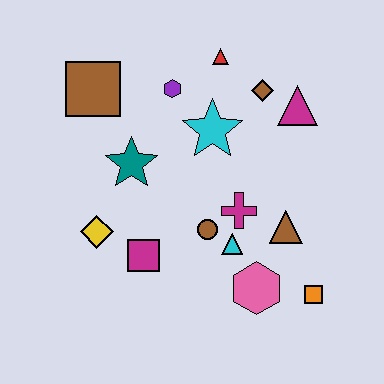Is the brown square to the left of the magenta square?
Yes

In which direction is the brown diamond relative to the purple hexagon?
The brown diamond is to the right of the purple hexagon.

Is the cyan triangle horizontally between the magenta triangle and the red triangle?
Yes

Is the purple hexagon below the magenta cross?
No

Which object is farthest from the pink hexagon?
The brown square is farthest from the pink hexagon.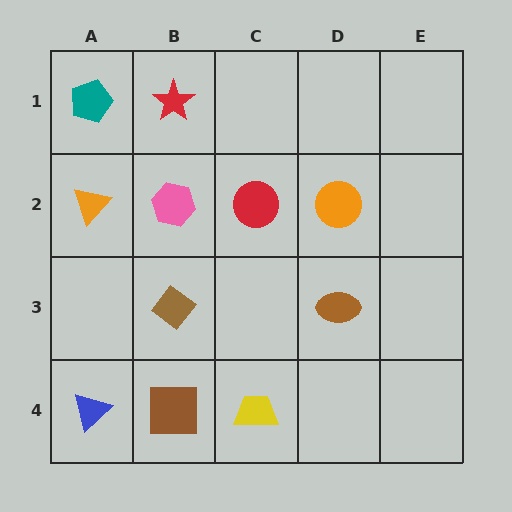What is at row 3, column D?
A brown ellipse.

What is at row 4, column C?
A yellow trapezoid.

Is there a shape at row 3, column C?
No, that cell is empty.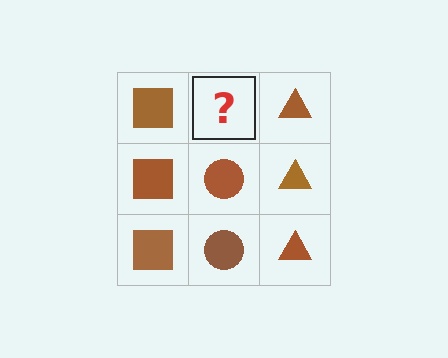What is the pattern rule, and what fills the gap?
The rule is that each column has a consistent shape. The gap should be filled with a brown circle.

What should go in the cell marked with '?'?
The missing cell should contain a brown circle.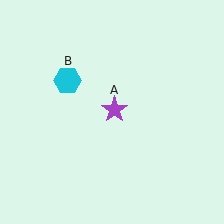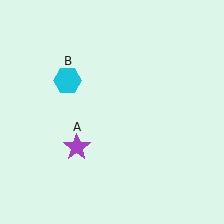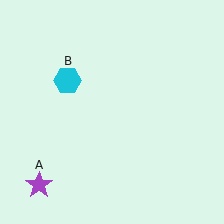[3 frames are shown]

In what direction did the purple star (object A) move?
The purple star (object A) moved down and to the left.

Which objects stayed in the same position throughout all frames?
Cyan hexagon (object B) remained stationary.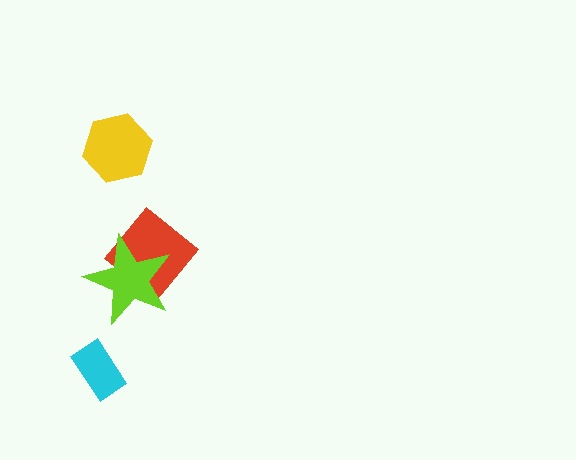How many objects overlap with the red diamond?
1 object overlaps with the red diamond.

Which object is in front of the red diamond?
The lime star is in front of the red diamond.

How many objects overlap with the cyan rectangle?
0 objects overlap with the cyan rectangle.